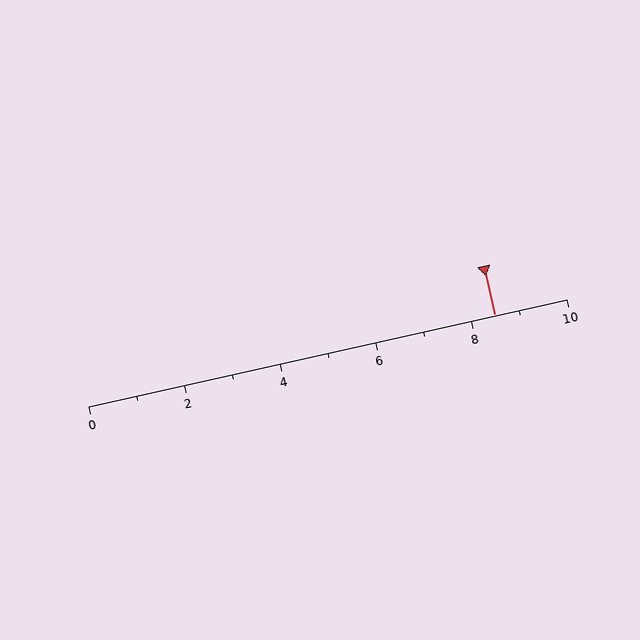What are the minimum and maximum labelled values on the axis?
The axis runs from 0 to 10.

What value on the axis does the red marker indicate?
The marker indicates approximately 8.5.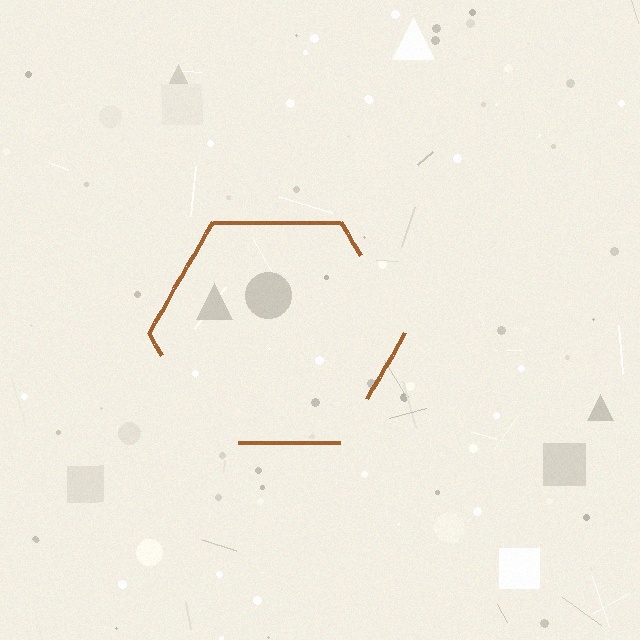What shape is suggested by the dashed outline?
The dashed outline suggests a hexagon.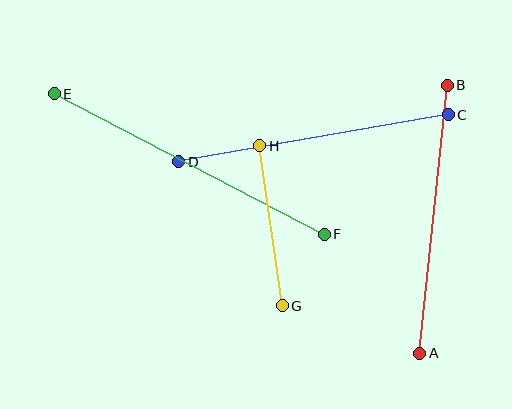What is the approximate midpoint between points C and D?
The midpoint is at approximately (313, 138) pixels.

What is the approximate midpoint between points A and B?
The midpoint is at approximately (433, 219) pixels.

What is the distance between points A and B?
The distance is approximately 269 pixels.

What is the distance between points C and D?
The distance is approximately 274 pixels.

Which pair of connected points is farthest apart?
Points E and F are farthest apart.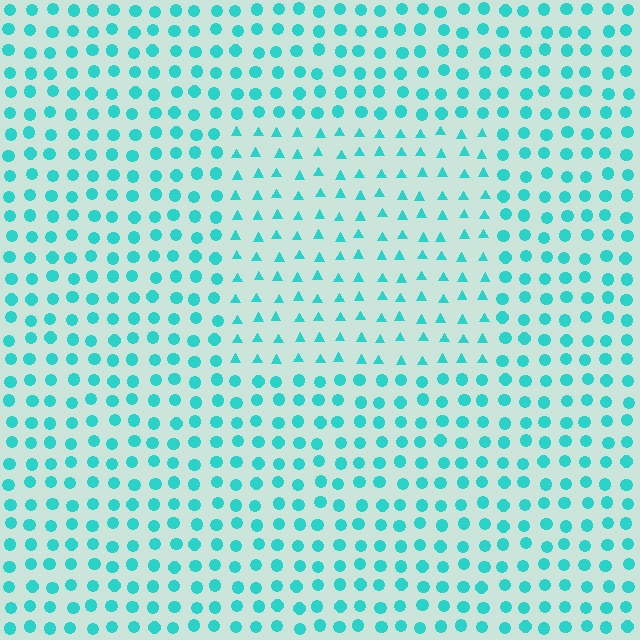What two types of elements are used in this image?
The image uses triangles inside the rectangle region and circles outside it.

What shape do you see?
I see a rectangle.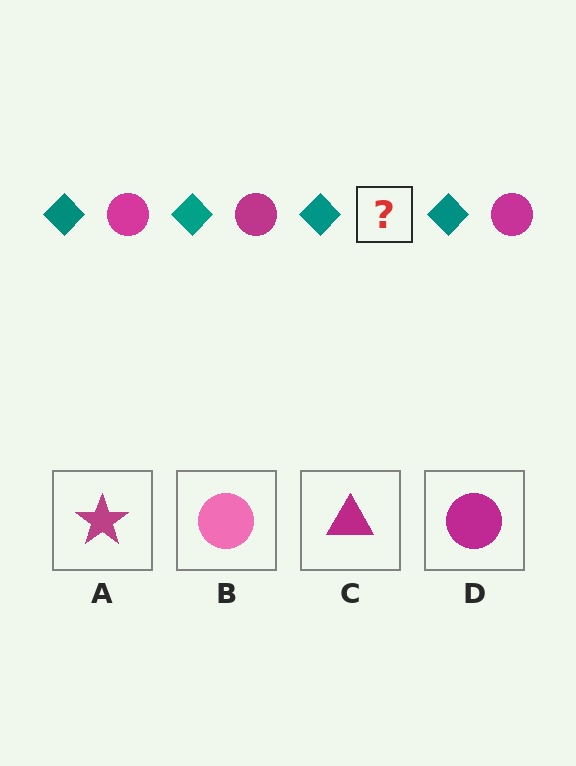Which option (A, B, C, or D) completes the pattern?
D.